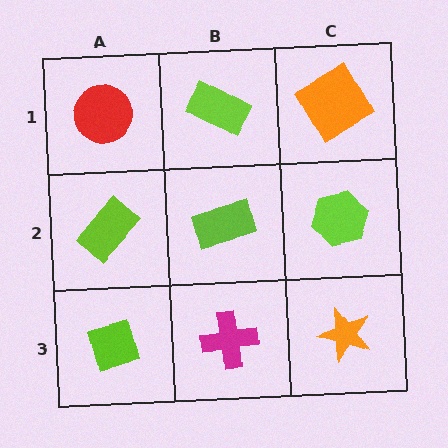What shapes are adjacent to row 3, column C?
A lime hexagon (row 2, column C), a magenta cross (row 3, column B).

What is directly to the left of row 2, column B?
A lime rectangle.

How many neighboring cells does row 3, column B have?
3.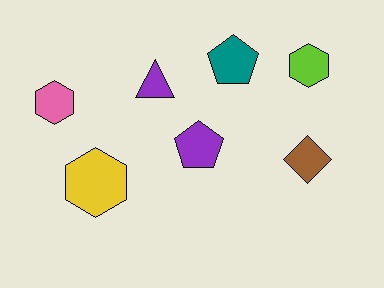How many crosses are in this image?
There are no crosses.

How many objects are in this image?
There are 7 objects.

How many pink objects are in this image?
There is 1 pink object.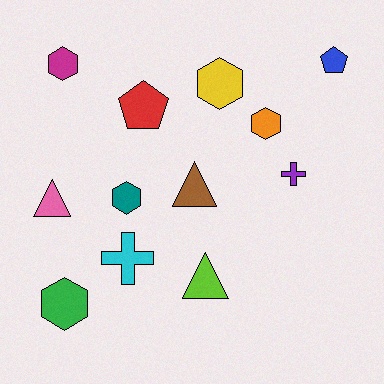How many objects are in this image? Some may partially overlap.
There are 12 objects.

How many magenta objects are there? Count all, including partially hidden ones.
There is 1 magenta object.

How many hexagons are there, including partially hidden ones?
There are 5 hexagons.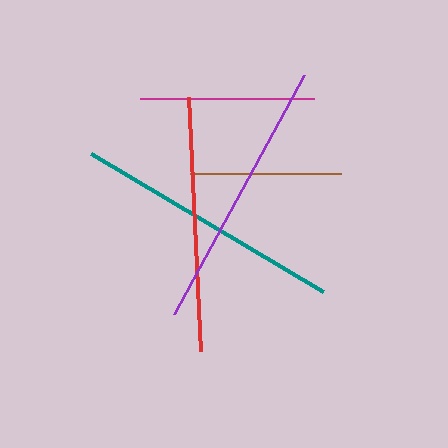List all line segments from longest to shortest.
From longest to shortest: purple, teal, red, magenta, brown.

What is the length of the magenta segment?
The magenta segment is approximately 175 pixels long.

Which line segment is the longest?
The purple line is the longest at approximately 272 pixels.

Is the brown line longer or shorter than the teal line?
The teal line is longer than the brown line.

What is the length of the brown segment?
The brown segment is approximately 151 pixels long.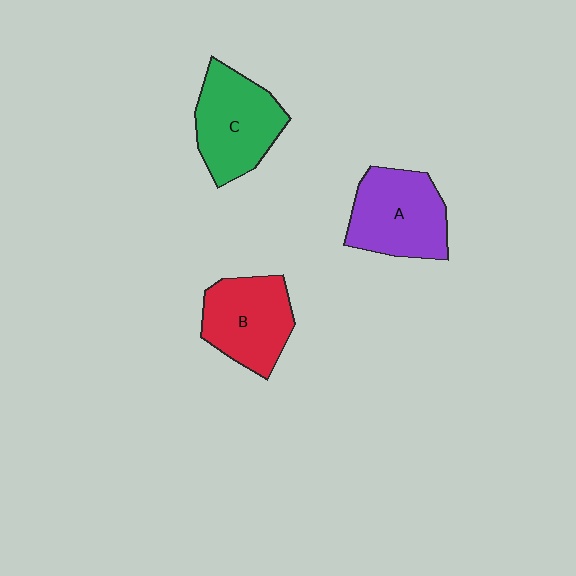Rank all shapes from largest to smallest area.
From largest to smallest: A (purple), C (green), B (red).